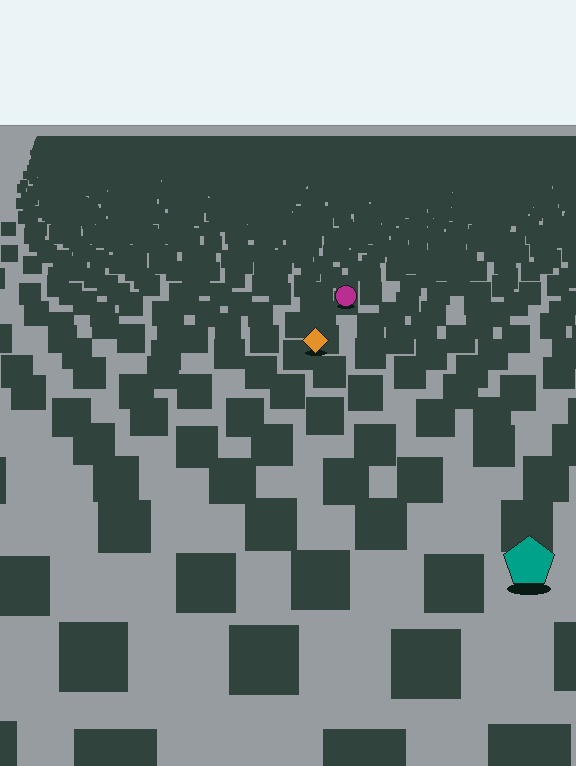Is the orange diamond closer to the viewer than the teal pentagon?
No. The teal pentagon is closer — you can tell from the texture gradient: the ground texture is coarser near it.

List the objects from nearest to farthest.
From nearest to farthest: the teal pentagon, the orange diamond, the magenta circle.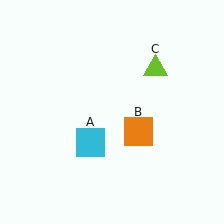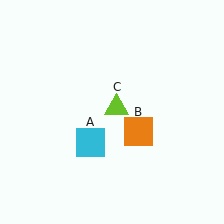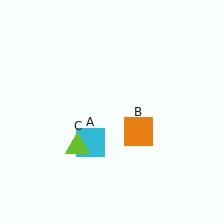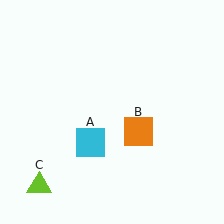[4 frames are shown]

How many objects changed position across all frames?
1 object changed position: lime triangle (object C).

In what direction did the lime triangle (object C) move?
The lime triangle (object C) moved down and to the left.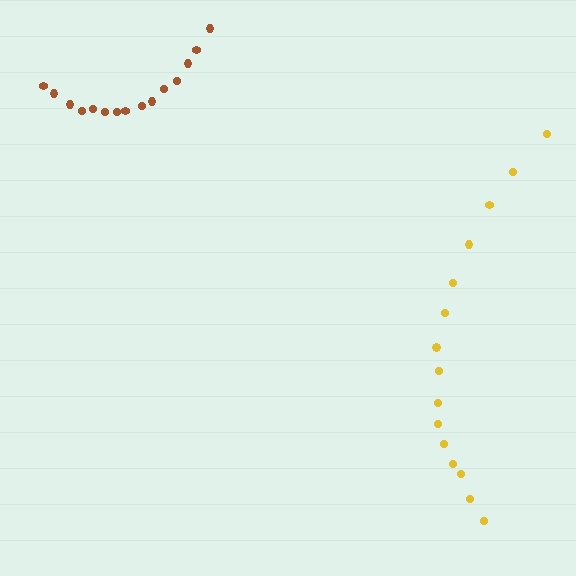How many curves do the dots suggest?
There are 2 distinct paths.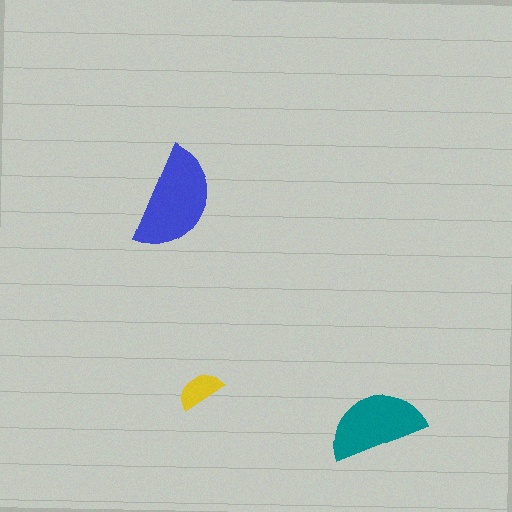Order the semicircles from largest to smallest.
the blue one, the teal one, the yellow one.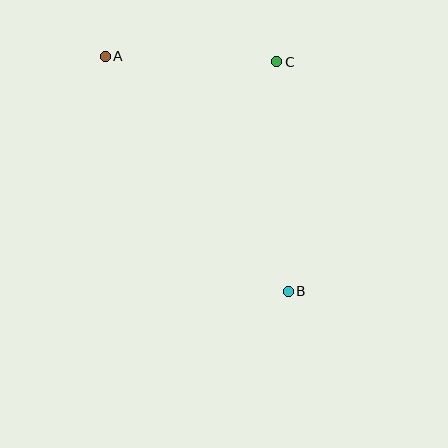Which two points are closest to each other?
Points A and C are closest to each other.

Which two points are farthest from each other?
Points A and B are farthest from each other.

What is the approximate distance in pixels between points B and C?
The distance between B and C is approximately 230 pixels.